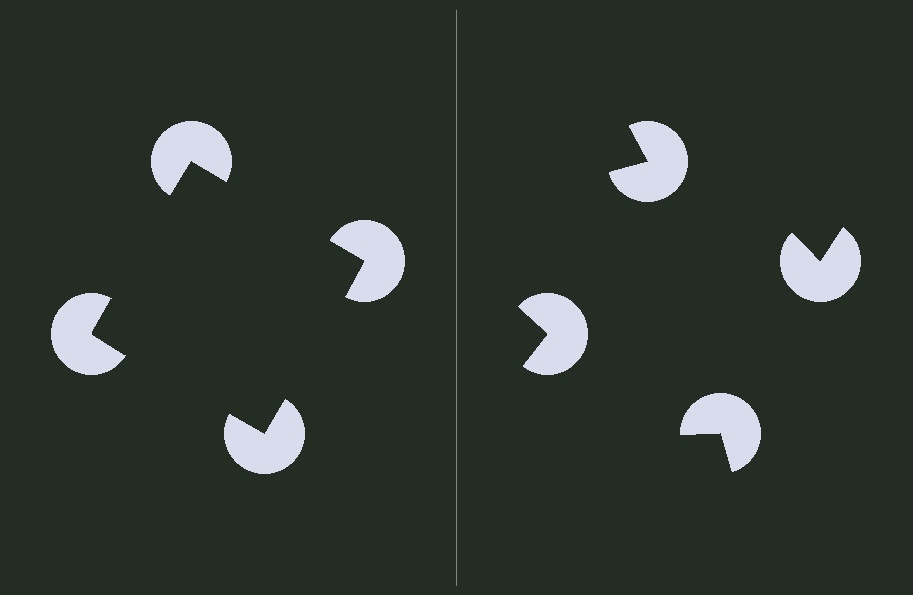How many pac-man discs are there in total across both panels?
8 — 4 on each side.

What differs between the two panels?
The pac-man discs are positioned identically on both sides; only the wedge orientations differ. On the left they align to a square; on the right they are misaligned.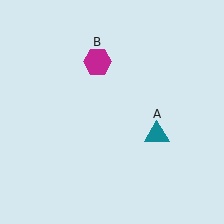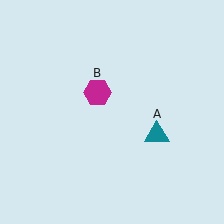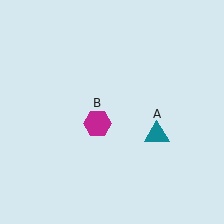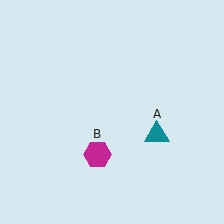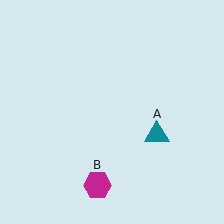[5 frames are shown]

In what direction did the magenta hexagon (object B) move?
The magenta hexagon (object B) moved down.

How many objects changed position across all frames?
1 object changed position: magenta hexagon (object B).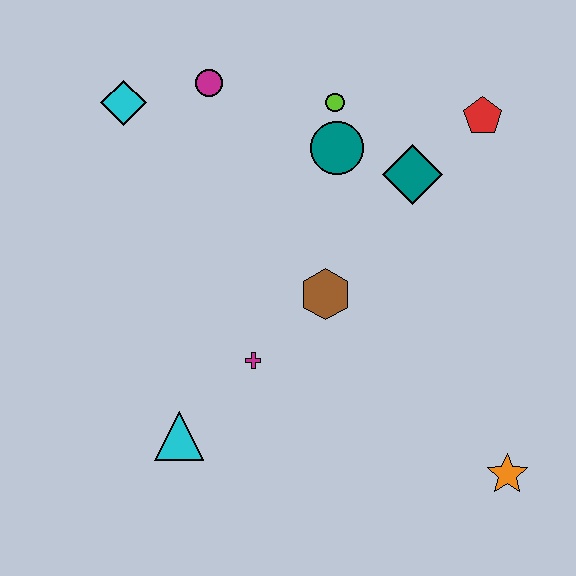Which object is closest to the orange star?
The brown hexagon is closest to the orange star.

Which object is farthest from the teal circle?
The orange star is farthest from the teal circle.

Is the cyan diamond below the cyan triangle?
No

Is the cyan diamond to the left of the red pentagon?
Yes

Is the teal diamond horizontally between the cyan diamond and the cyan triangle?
No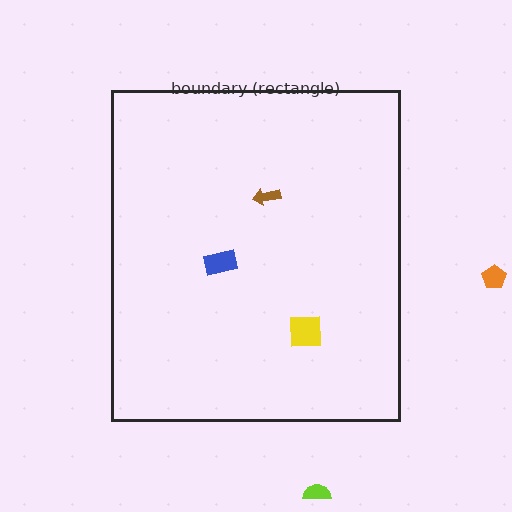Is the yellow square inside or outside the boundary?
Inside.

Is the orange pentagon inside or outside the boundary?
Outside.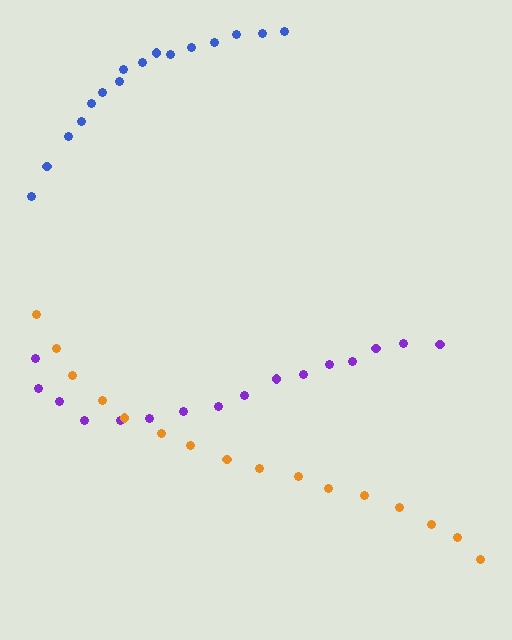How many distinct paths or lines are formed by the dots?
There are 3 distinct paths.